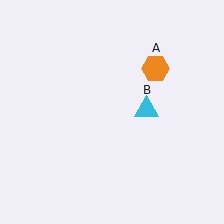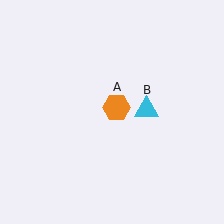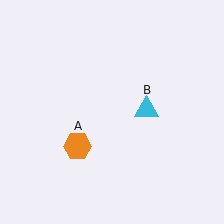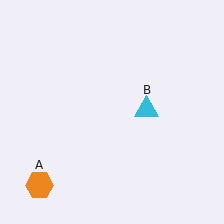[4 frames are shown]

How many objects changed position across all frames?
1 object changed position: orange hexagon (object A).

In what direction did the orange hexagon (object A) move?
The orange hexagon (object A) moved down and to the left.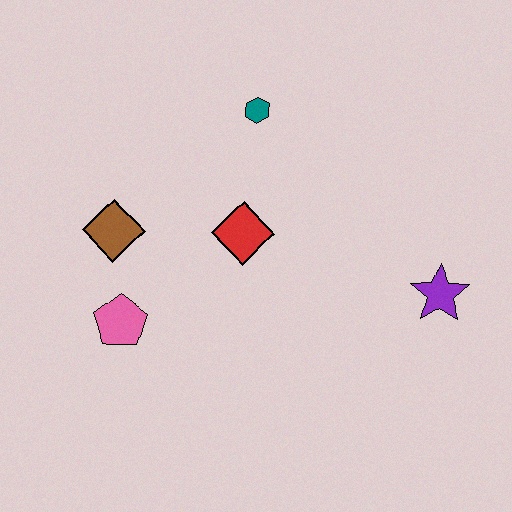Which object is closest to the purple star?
The red diamond is closest to the purple star.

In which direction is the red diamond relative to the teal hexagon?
The red diamond is below the teal hexagon.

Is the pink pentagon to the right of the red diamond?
No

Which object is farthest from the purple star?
The brown diamond is farthest from the purple star.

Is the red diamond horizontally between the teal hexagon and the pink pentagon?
Yes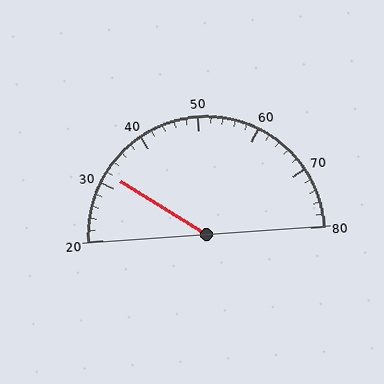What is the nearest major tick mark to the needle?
The nearest major tick mark is 30.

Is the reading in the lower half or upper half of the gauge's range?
The reading is in the lower half of the range (20 to 80).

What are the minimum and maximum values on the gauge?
The gauge ranges from 20 to 80.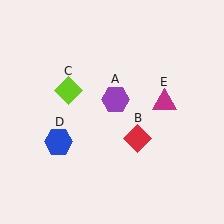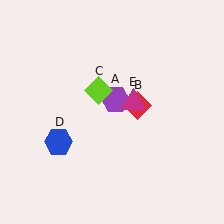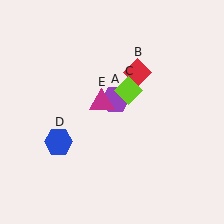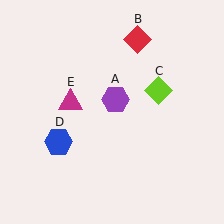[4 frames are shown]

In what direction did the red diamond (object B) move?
The red diamond (object B) moved up.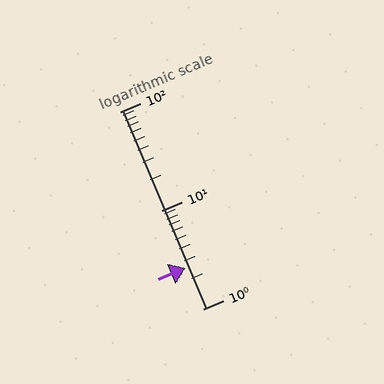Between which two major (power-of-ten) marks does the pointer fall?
The pointer is between 1 and 10.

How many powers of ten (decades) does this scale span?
The scale spans 2 decades, from 1 to 100.